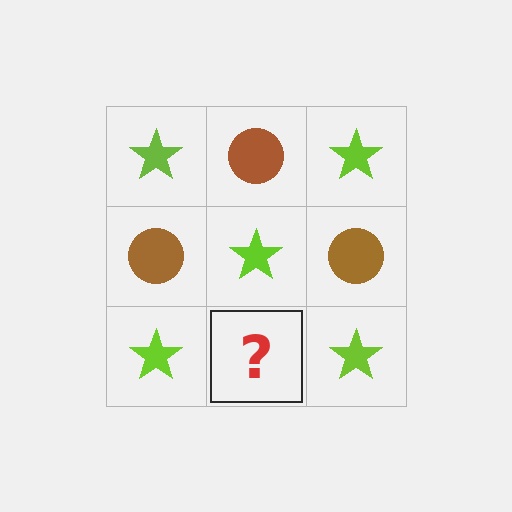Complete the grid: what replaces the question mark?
The question mark should be replaced with a brown circle.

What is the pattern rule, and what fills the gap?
The rule is that it alternates lime star and brown circle in a checkerboard pattern. The gap should be filled with a brown circle.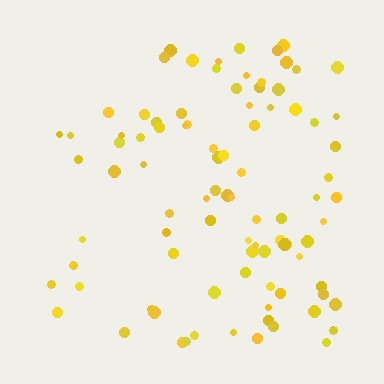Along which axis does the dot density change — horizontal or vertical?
Horizontal.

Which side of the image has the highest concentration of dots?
The right.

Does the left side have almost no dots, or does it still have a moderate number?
Still a moderate number, just noticeably fewer than the right.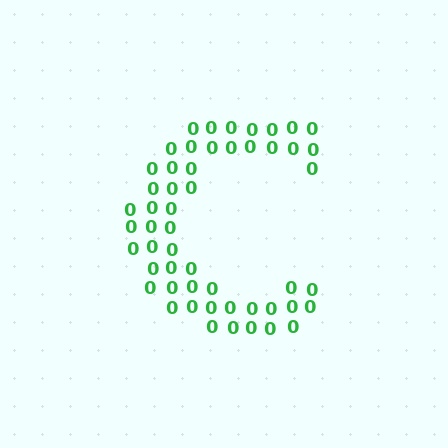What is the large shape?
The large shape is the letter C.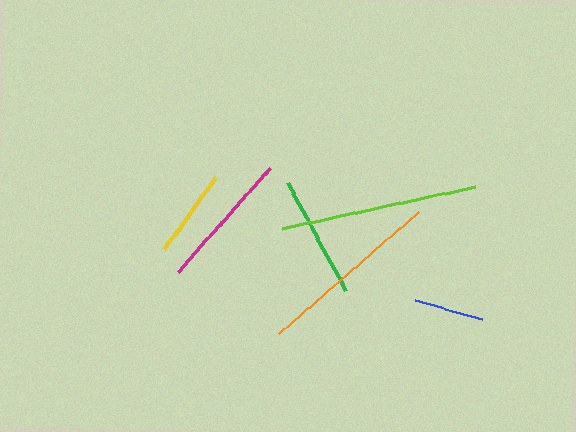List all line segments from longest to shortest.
From longest to shortest: lime, orange, magenta, green, yellow, blue.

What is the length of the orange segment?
The orange segment is approximately 186 pixels long.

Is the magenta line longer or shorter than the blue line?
The magenta line is longer than the blue line.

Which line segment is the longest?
The lime line is the longest at approximately 197 pixels.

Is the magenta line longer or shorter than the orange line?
The orange line is longer than the magenta line.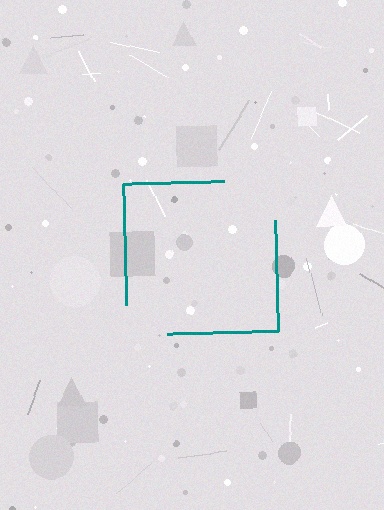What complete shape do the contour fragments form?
The contour fragments form a square.